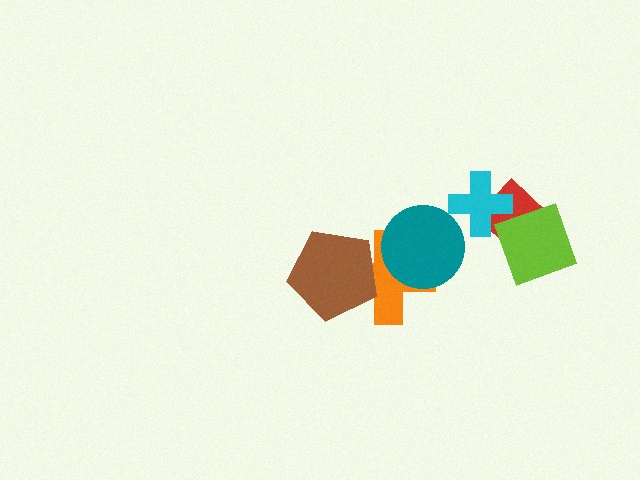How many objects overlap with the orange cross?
2 objects overlap with the orange cross.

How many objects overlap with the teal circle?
1 object overlaps with the teal circle.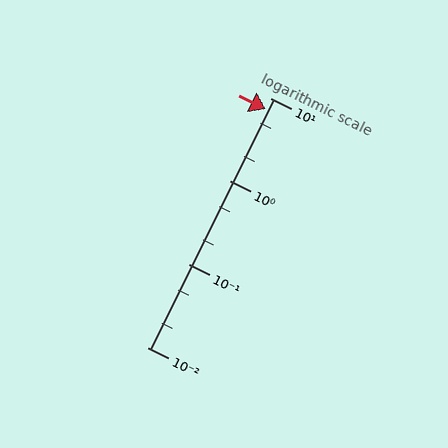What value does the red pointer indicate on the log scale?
The pointer indicates approximately 7.4.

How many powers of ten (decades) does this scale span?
The scale spans 3 decades, from 0.01 to 10.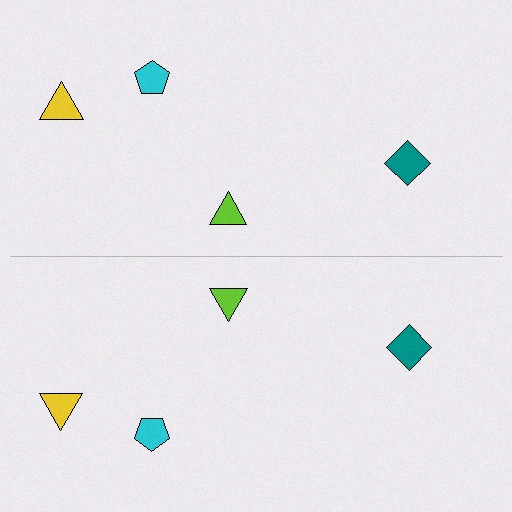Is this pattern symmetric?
Yes, this pattern has bilateral (reflection) symmetry.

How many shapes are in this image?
There are 8 shapes in this image.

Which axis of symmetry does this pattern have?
The pattern has a horizontal axis of symmetry running through the center of the image.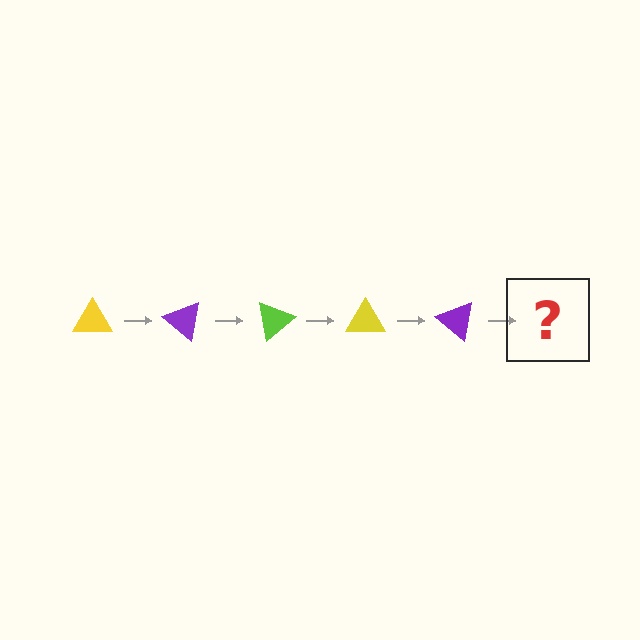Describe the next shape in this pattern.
It should be a lime triangle, rotated 200 degrees from the start.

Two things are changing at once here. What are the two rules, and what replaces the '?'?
The two rules are that it rotates 40 degrees each step and the color cycles through yellow, purple, and lime. The '?' should be a lime triangle, rotated 200 degrees from the start.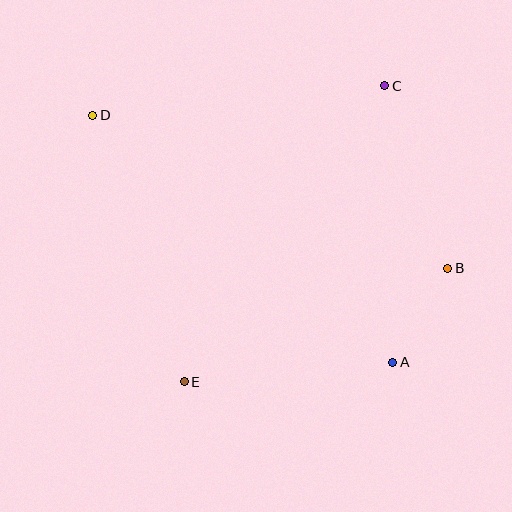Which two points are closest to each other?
Points A and B are closest to each other.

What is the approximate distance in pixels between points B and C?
The distance between B and C is approximately 193 pixels.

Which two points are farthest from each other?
Points A and D are farthest from each other.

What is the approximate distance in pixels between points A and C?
The distance between A and C is approximately 277 pixels.